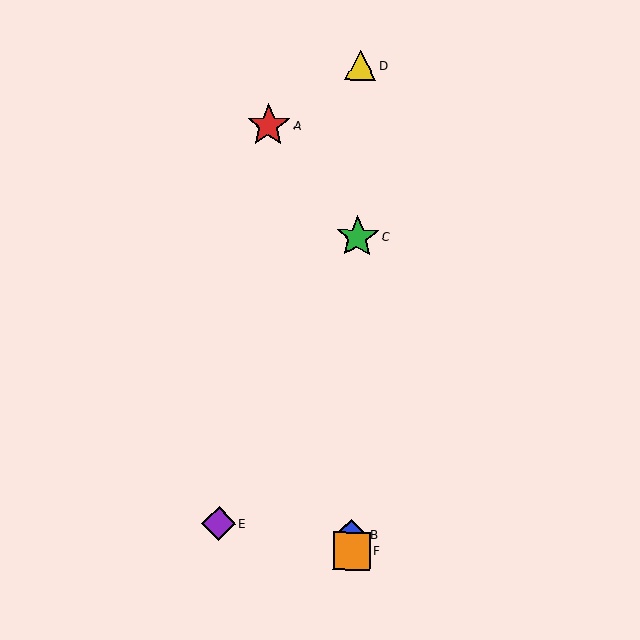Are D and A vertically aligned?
No, D is at x≈360 and A is at x≈268.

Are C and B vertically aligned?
Yes, both are at x≈357.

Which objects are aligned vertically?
Objects B, C, D, F are aligned vertically.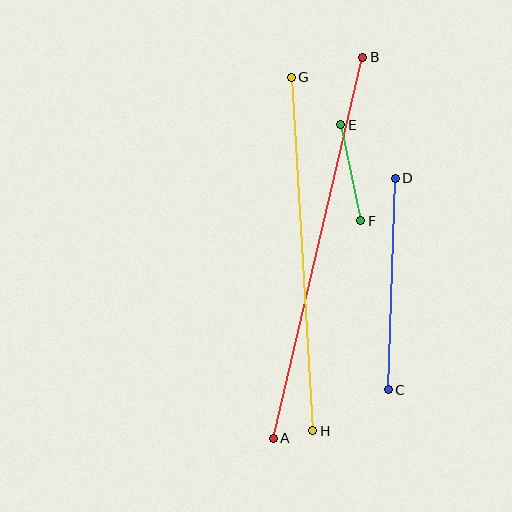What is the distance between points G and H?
The distance is approximately 354 pixels.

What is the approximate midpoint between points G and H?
The midpoint is at approximately (302, 254) pixels.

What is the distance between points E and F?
The distance is approximately 98 pixels.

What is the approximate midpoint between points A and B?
The midpoint is at approximately (318, 248) pixels.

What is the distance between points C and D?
The distance is approximately 211 pixels.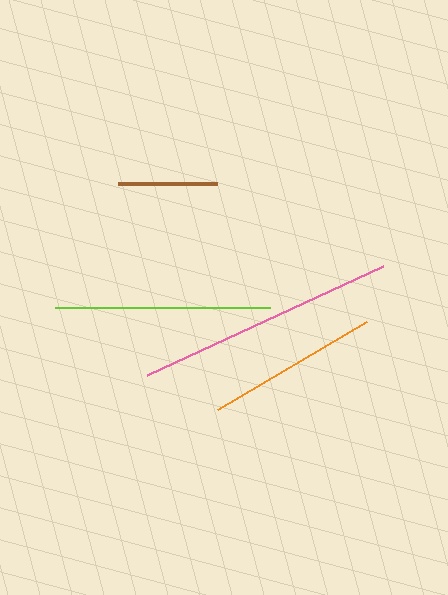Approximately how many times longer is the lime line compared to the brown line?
The lime line is approximately 2.2 times the length of the brown line.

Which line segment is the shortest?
The brown line is the shortest at approximately 99 pixels.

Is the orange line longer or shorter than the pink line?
The pink line is longer than the orange line.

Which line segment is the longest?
The pink line is the longest at approximately 261 pixels.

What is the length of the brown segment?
The brown segment is approximately 99 pixels long.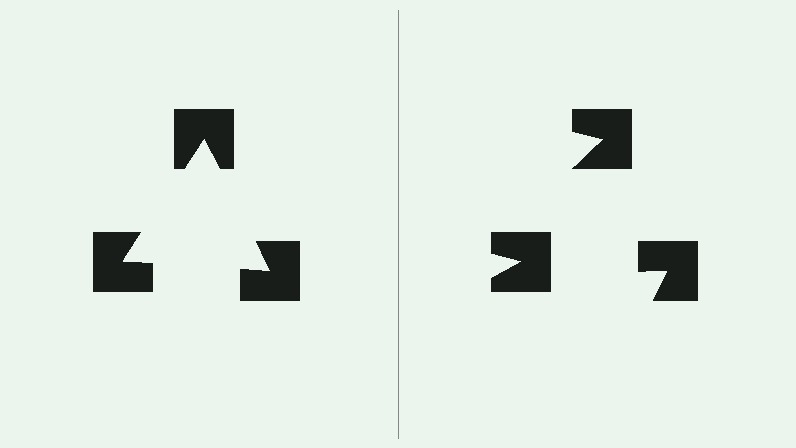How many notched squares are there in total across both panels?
6 — 3 on each side.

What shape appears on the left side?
An illusory triangle.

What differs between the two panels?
The notched squares are positioned identically on both sides; only the wedge orientations differ. On the left they align to a triangle; on the right they are misaligned.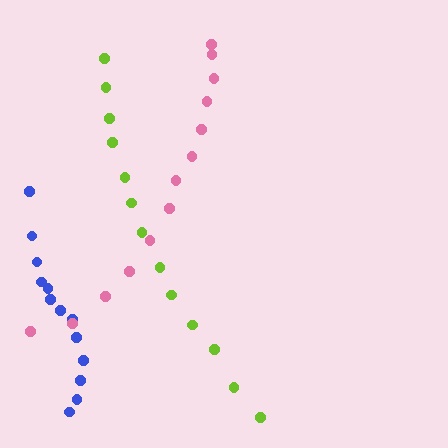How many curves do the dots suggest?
There are 3 distinct paths.